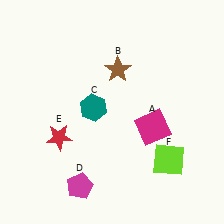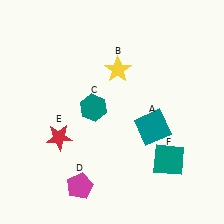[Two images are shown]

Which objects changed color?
A changed from magenta to teal. B changed from brown to yellow. F changed from lime to teal.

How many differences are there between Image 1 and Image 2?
There are 3 differences between the two images.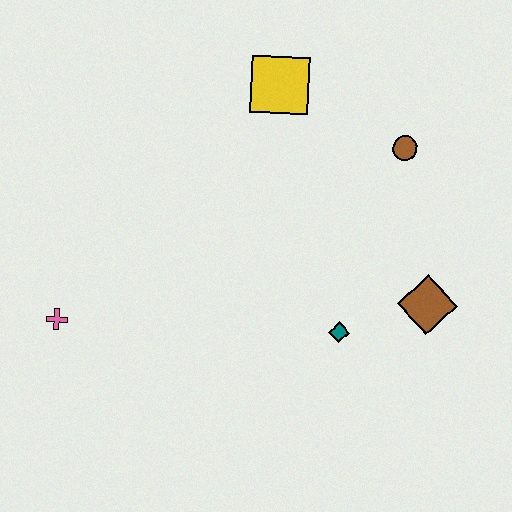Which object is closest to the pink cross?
The teal diamond is closest to the pink cross.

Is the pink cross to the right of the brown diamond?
No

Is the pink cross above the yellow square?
No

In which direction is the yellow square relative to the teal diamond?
The yellow square is above the teal diamond.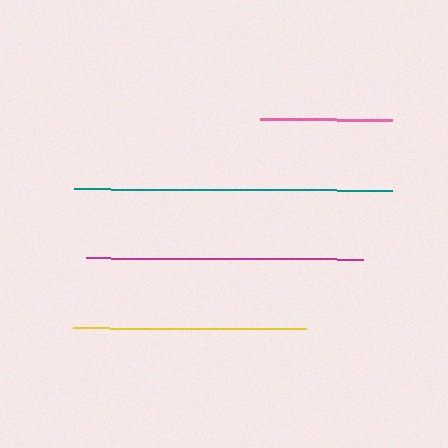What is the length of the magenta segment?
The magenta segment is approximately 276 pixels long.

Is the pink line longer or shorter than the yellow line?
The yellow line is longer than the pink line.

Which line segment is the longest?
The teal line is the longest at approximately 318 pixels.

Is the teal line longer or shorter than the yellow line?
The teal line is longer than the yellow line.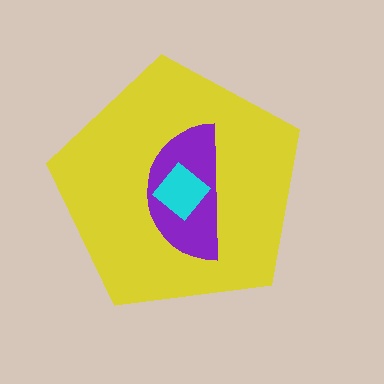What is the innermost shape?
The cyan diamond.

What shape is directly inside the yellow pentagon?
The purple semicircle.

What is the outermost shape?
The yellow pentagon.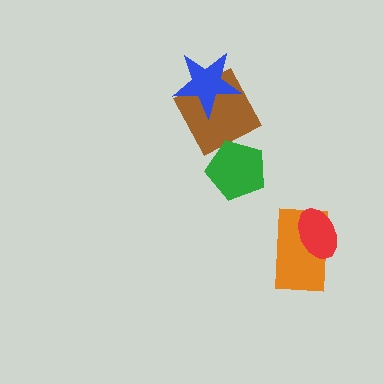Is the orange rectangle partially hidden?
Yes, it is partially covered by another shape.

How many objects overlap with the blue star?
1 object overlaps with the blue star.